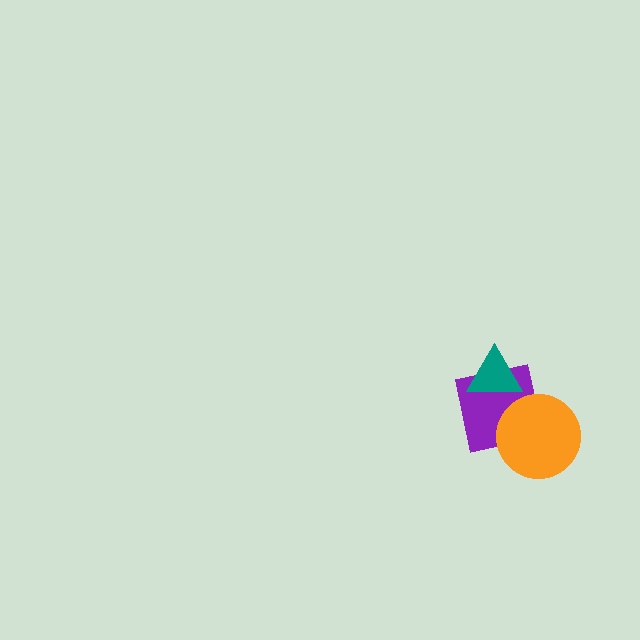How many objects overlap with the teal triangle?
1 object overlaps with the teal triangle.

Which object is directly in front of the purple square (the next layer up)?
The orange circle is directly in front of the purple square.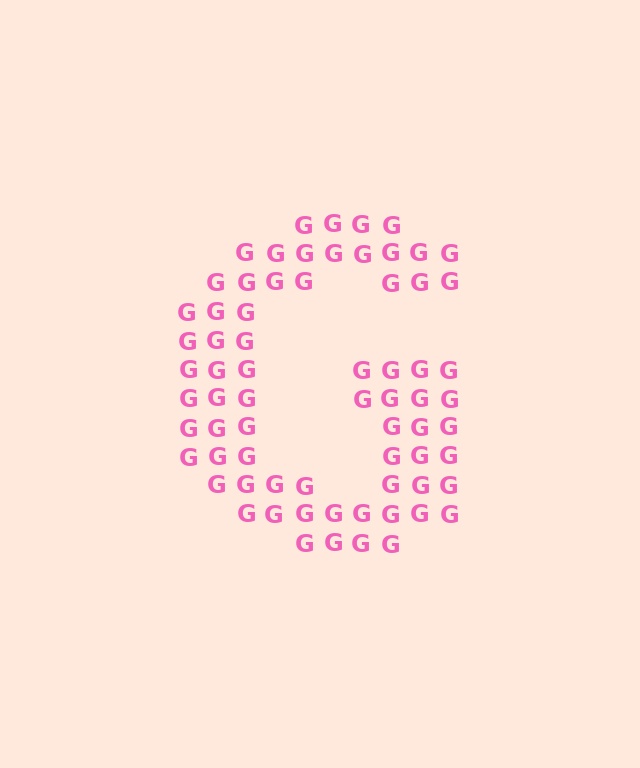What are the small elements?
The small elements are letter G's.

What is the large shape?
The large shape is the letter G.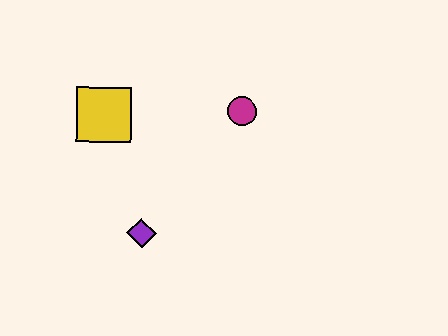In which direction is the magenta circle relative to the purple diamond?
The magenta circle is above the purple diamond.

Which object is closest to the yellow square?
The purple diamond is closest to the yellow square.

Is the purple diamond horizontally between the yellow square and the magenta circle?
Yes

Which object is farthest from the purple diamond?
The magenta circle is farthest from the purple diamond.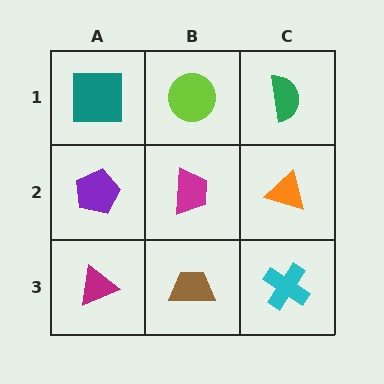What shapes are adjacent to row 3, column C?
An orange triangle (row 2, column C), a brown trapezoid (row 3, column B).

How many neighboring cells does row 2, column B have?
4.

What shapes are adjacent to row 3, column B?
A magenta trapezoid (row 2, column B), a magenta triangle (row 3, column A), a cyan cross (row 3, column C).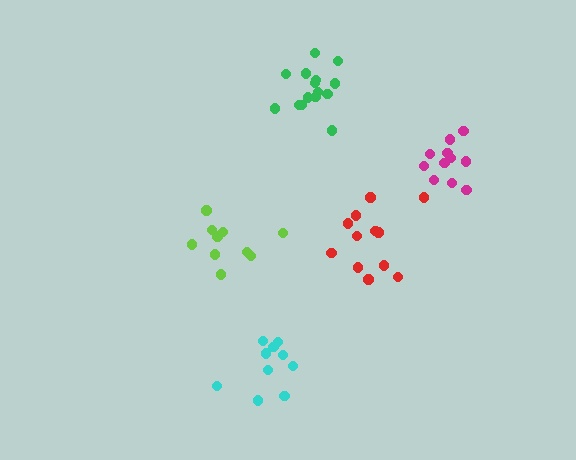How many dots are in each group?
Group 1: 15 dots, Group 2: 11 dots, Group 3: 12 dots, Group 4: 10 dots, Group 5: 10 dots (58 total).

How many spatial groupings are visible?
There are 5 spatial groupings.